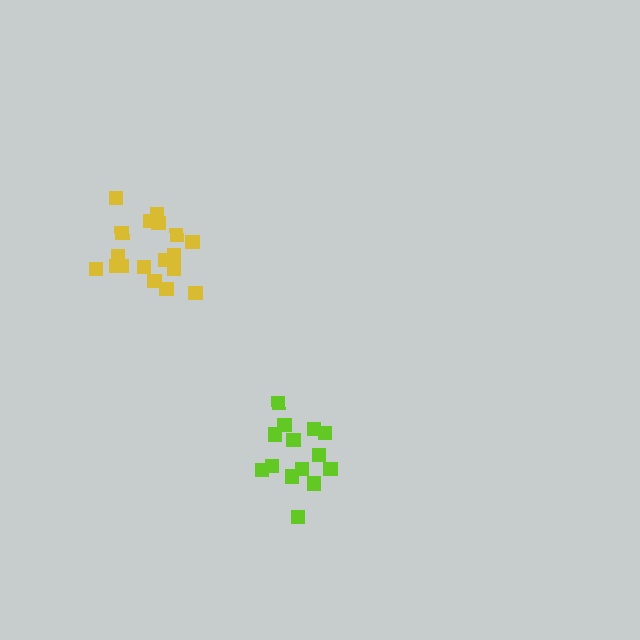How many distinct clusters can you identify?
There are 2 distinct clusters.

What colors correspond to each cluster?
The clusters are colored: lime, yellow.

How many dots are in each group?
Group 1: 14 dots, Group 2: 18 dots (32 total).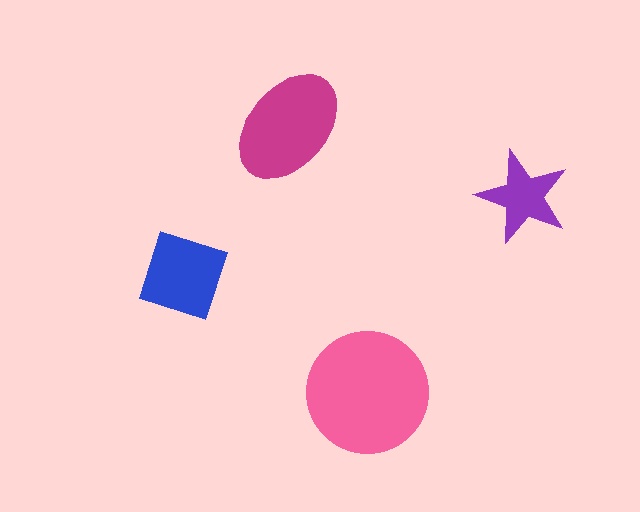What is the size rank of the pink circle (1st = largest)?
1st.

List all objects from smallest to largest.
The purple star, the blue square, the magenta ellipse, the pink circle.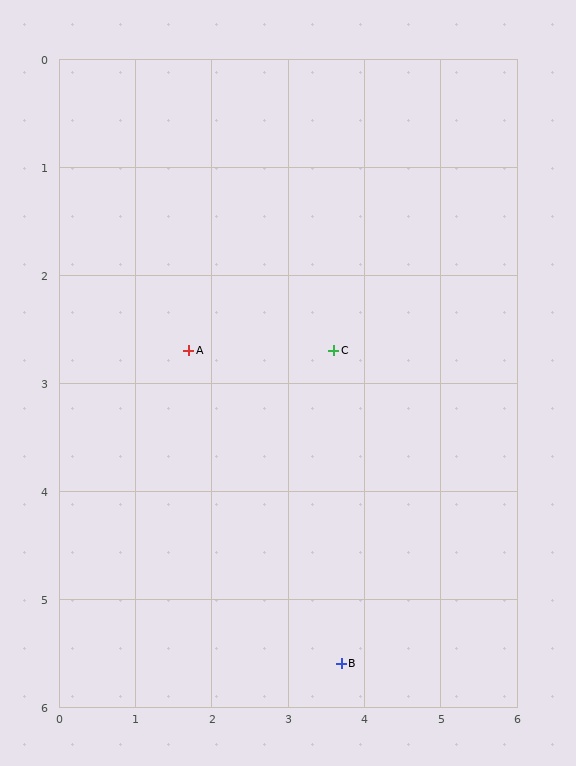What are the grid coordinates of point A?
Point A is at approximately (1.7, 2.7).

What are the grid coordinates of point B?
Point B is at approximately (3.7, 5.6).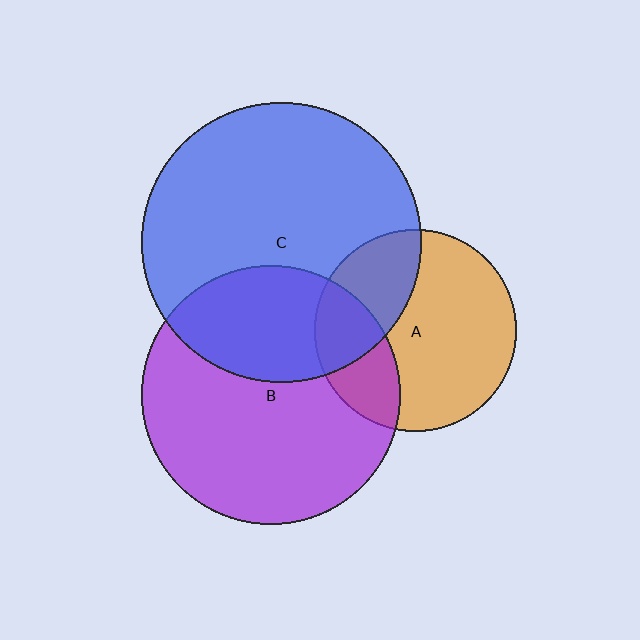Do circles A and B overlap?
Yes.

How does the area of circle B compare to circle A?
Approximately 1.6 times.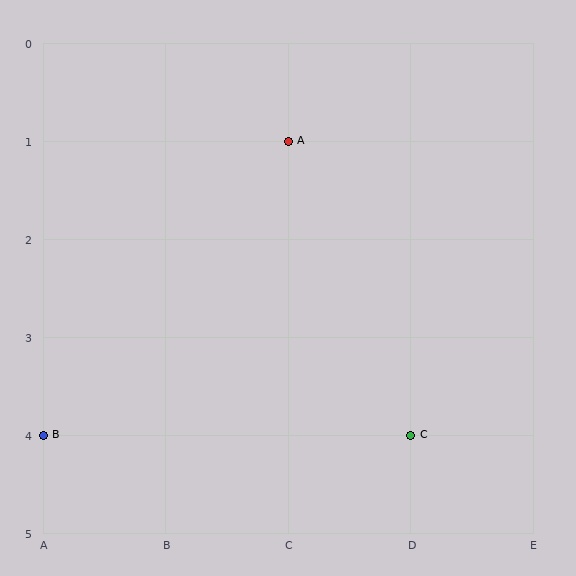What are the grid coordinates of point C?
Point C is at grid coordinates (D, 4).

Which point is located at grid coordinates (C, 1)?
Point A is at (C, 1).